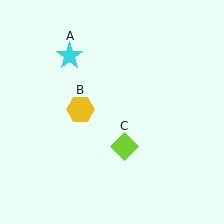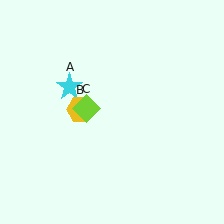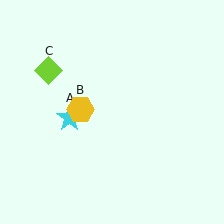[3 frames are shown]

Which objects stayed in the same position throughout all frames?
Yellow hexagon (object B) remained stationary.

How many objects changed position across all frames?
2 objects changed position: cyan star (object A), lime diamond (object C).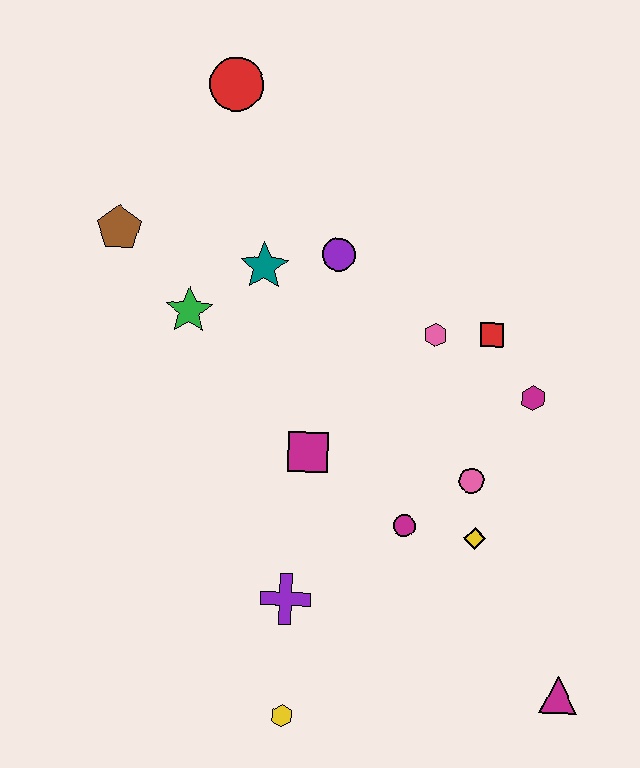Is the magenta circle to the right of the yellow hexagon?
Yes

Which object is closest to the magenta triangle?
The yellow diamond is closest to the magenta triangle.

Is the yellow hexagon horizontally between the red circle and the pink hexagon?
Yes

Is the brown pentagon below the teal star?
No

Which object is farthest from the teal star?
The magenta triangle is farthest from the teal star.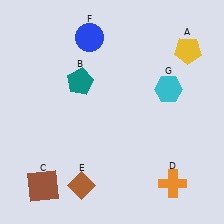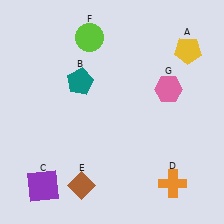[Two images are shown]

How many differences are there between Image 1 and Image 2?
There are 3 differences between the two images.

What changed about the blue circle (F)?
In Image 1, F is blue. In Image 2, it changed to lime.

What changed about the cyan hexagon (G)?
In Image 1, G is cyan. In Image 2, it changed to pink.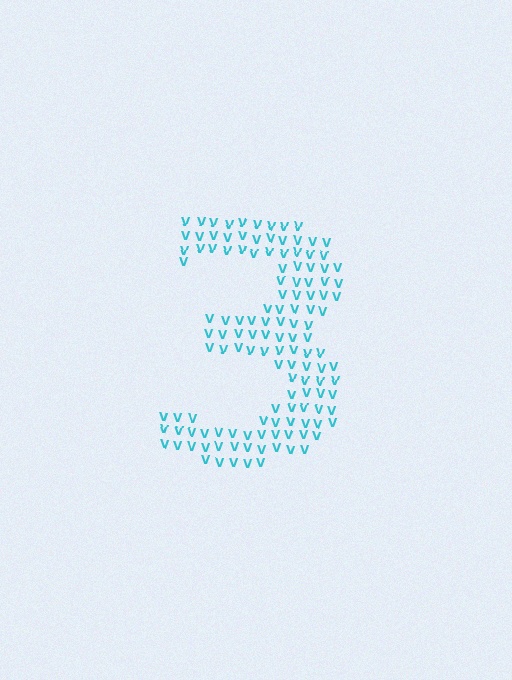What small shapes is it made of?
It is made of small letter V's.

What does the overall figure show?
The overall figure shows the digit 3.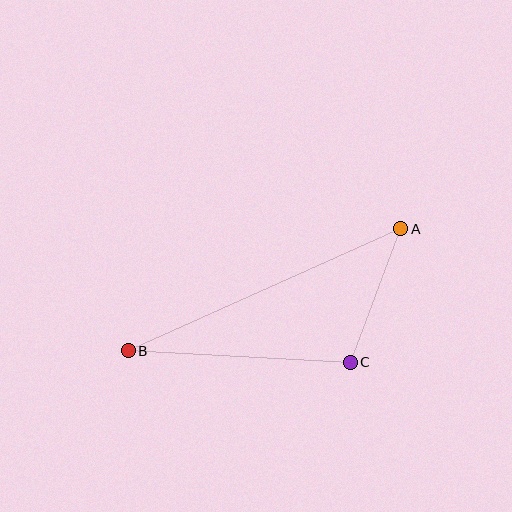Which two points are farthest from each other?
Points A and B are farthest from each other.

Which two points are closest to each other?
Points A and C are closest to each other.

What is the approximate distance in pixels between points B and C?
The distance between B and C is approximately 222 pixels.